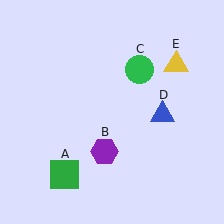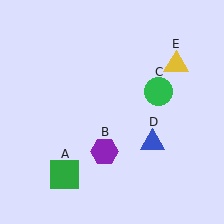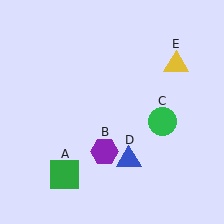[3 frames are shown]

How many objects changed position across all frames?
2 objects changed position: green circle (object C), blue triangle (object D).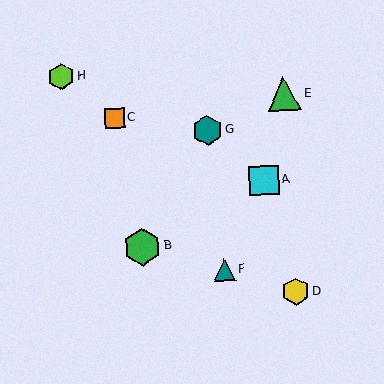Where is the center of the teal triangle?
The center of the teal triangle is at (224, 270).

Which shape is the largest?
The green hexagon (labeled B) is the largest.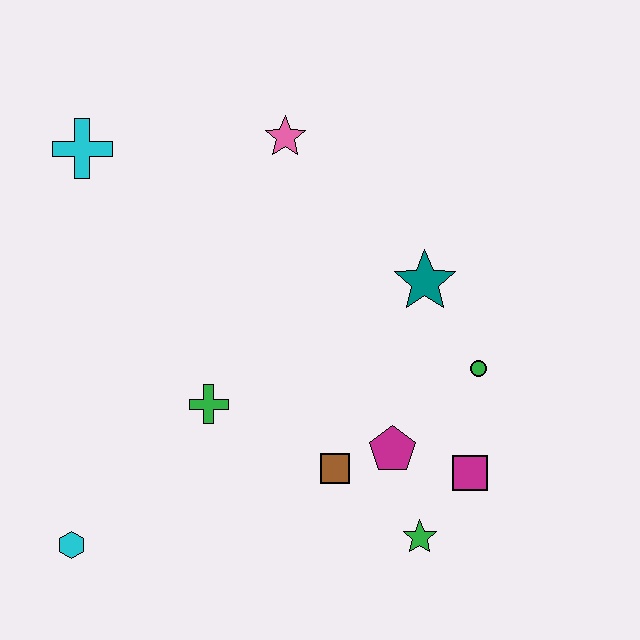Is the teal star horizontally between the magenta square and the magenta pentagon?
Yes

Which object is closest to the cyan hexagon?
The green cross is closest to the cyan hexagon.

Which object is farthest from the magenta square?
The cyan cross is farthest from the magenta square.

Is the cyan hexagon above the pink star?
No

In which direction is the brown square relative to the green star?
The brown square is to the left of the green star.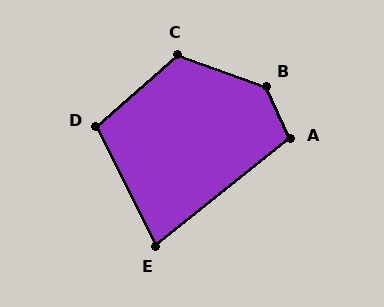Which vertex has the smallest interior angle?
E, at approximately 78 degrees.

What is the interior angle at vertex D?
Approximately 105 degrees (obtuse).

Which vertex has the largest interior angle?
B, at approximately 135 degrees.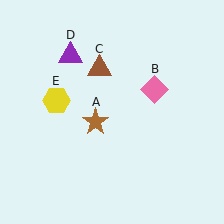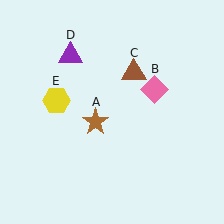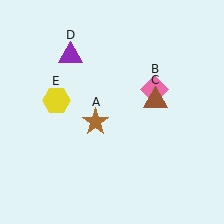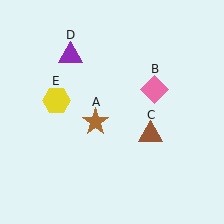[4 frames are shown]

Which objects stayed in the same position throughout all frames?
Brown star (object A) and pink diamond (object B) and purple triangle (object D) and yellow hexagon (object E) remained stationary.